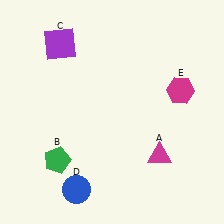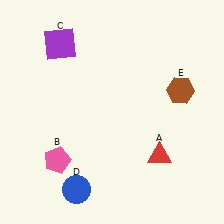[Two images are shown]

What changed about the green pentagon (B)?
In Image 1, B is green. In Image 2, it changed to pink.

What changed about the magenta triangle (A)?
In Image 1, A is magenta. In Image 2, it changed to red.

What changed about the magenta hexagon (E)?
In Image 1, E is magenta. In Image 2, it changed to brown.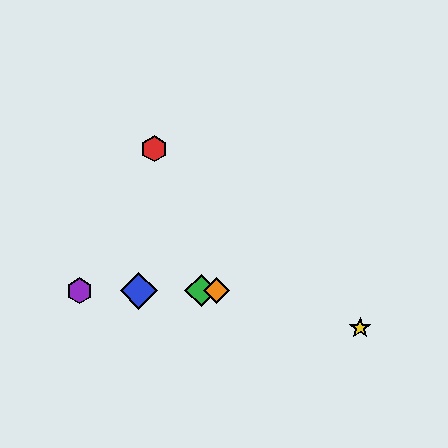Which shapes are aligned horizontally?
The blue diamond, the green diamond, the purple hexagon, the orange diamond are aligned horizontally.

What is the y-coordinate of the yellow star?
The yellow star is at y≈328.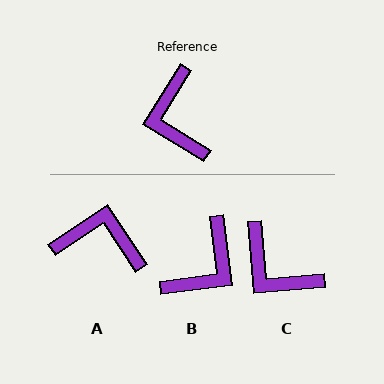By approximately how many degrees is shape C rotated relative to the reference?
Approximately 36 degrees counter-clockwise.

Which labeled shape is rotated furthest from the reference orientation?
B, about 129 degrees away.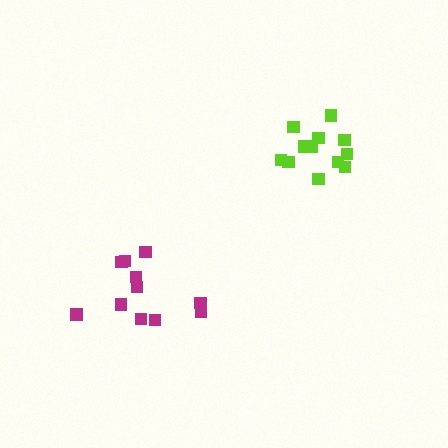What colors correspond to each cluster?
The clusters are colored: magenta, lime.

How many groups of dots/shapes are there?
There are 2 groups.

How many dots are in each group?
Group 1: 11 dots, Group 2: 12 dots (23 total).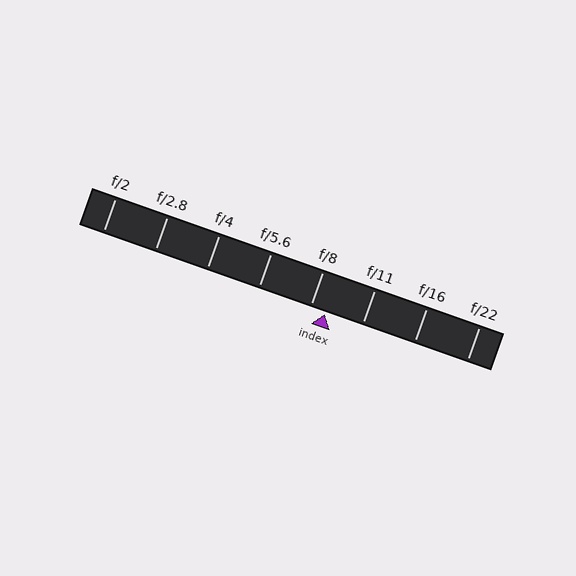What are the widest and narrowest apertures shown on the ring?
The widest aperture shown is f/2 and the narrowest is f/22.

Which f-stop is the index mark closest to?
The index mark is closest to f/8.